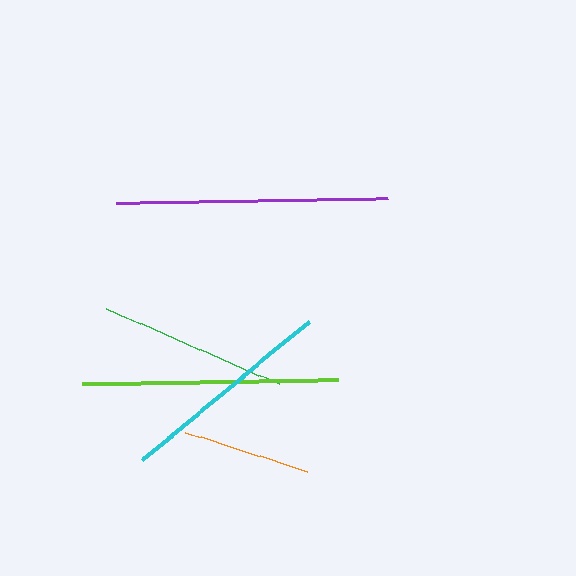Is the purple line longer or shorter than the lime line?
The purple line is longer than the lime line.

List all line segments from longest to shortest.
From longest to shortest: purple, lime, cyan, green, orange.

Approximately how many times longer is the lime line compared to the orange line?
The lime line is approximately 2.0 times the length of the orange line.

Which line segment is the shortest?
The orange line is the shortest at approximately 128 pixels.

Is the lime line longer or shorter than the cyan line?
The lime line is longer than the cyan line.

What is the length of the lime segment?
The lime segment is approximately 256 pixels long.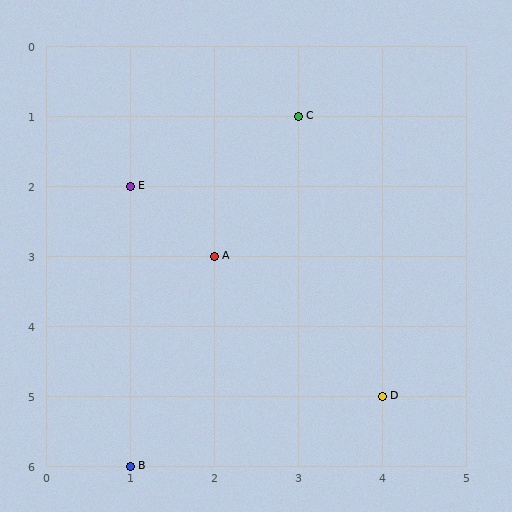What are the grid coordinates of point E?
Point E is at grid coordinates (1, 2).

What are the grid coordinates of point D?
Point D is at grid coordinates (4, 5).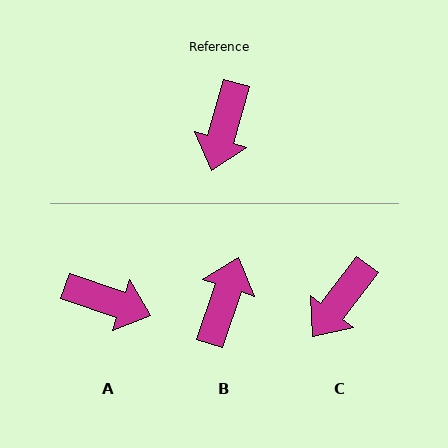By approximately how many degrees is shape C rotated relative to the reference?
Approximately 21 degrees clockwise.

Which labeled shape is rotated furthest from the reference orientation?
B, about 178 degrees away.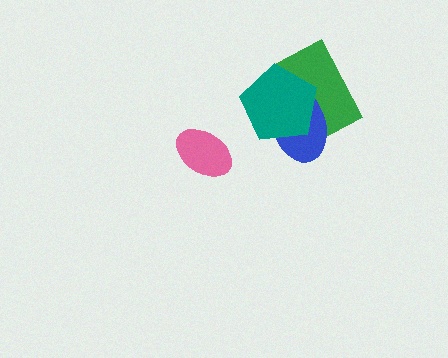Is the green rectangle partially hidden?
Yes, it is partially covered by another shape.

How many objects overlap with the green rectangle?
2 objects overlap with the green rectangle.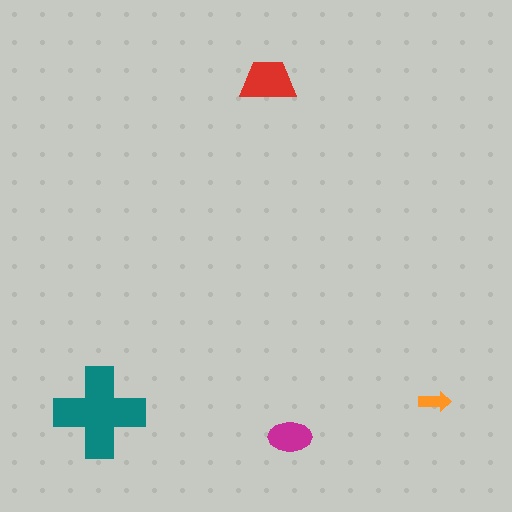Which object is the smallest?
The orange arrow.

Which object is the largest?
The teal cross.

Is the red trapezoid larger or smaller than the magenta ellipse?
Larger.